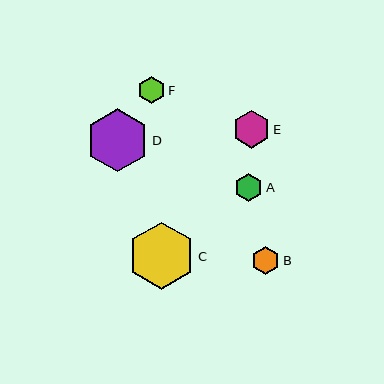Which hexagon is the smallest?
Hexagon A is the smallest with a size of approximately 27 pixels.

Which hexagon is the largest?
Hexagon C is the largest with a size of approximately 67 pixels.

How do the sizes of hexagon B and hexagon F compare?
Hexagon B and hexagon F are approximately the same size.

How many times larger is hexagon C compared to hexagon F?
Hexagon C is approximately 2.4 times the size of hexagon F.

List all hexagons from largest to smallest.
From largest to smallest: C, D, E, B, F, A.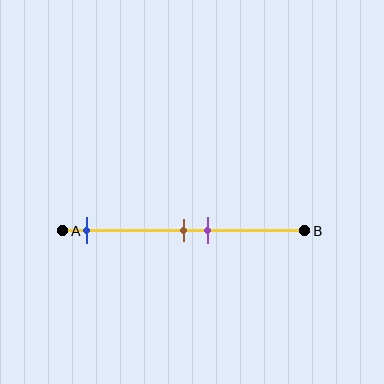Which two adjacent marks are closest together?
The brown and purple marks are the closest adjacent pair.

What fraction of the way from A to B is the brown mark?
The brown mark is approximately 50% (0.5) of the way from A to B.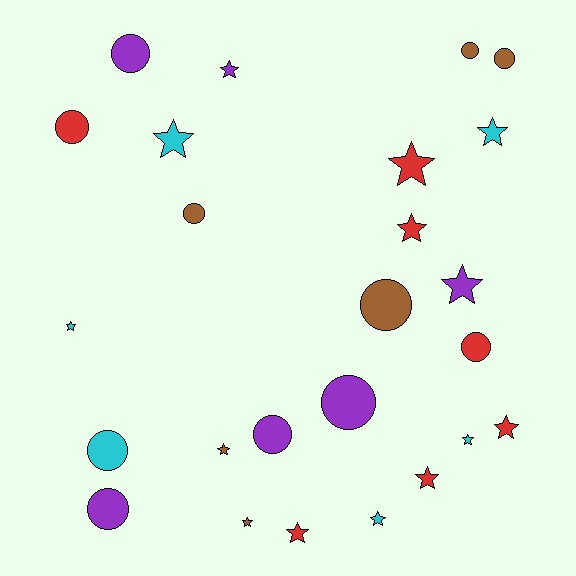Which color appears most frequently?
Red, with 7 objects.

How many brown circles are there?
There are 4 brown circles.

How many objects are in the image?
There are 25 objects.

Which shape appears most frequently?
Star, with 14 objects.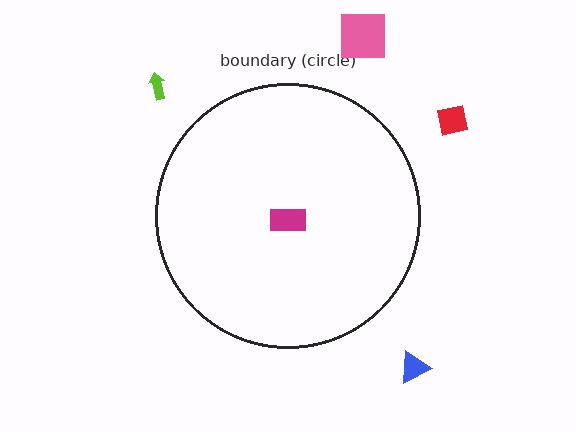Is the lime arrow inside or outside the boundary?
Outside.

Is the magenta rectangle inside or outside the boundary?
Inside.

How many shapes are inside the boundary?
1 inside, 4 outside.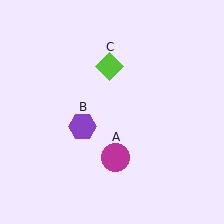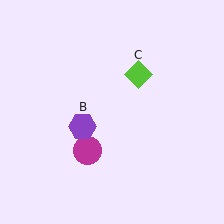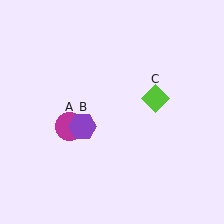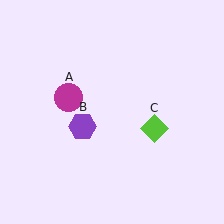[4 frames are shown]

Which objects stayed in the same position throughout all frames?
Purple hexagon (object B) remained stationary.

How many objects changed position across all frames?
2 objects changed position: magenta circle (object A), lime diamond (object C).